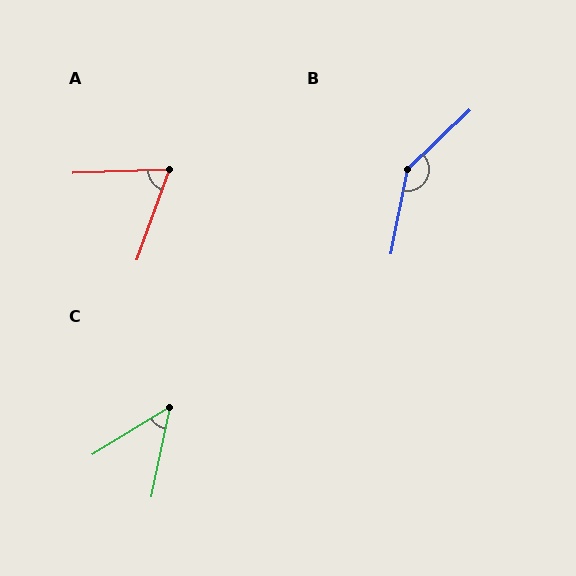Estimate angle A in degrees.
Approximately 68 degrees.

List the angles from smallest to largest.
C (46°), A (68°), B (145°).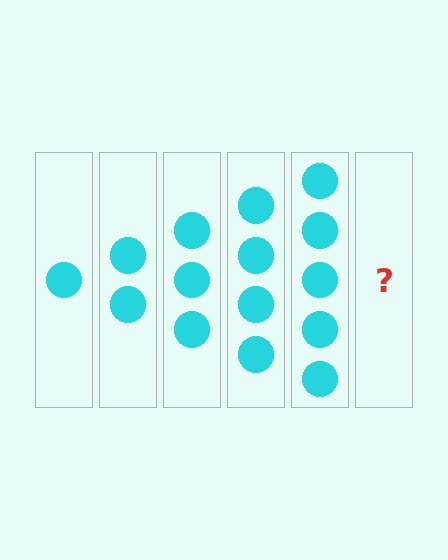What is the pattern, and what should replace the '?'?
The pattern is that each step adds one more circle. The '?' should be 6 circles.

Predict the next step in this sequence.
The next step is 6 circles.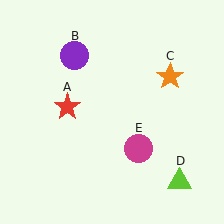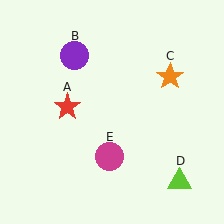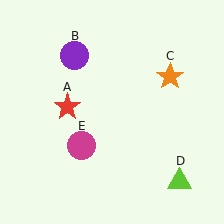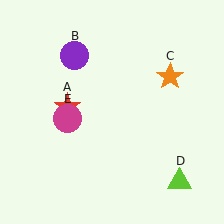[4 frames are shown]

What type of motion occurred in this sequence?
The magenta circle (object E) rotated clockwise around the center of the scene.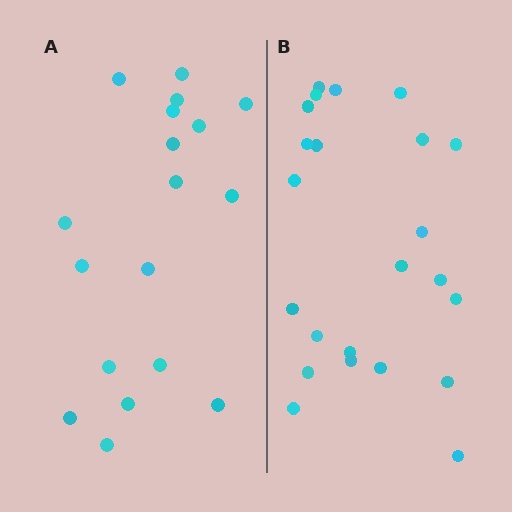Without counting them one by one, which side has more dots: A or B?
Region B (the right region) has more dots.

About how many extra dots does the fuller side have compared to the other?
Region B has about 5 more dots than region A.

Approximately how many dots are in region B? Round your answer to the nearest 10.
About 20 dots. (The exact count is 23, which rounds to 20.)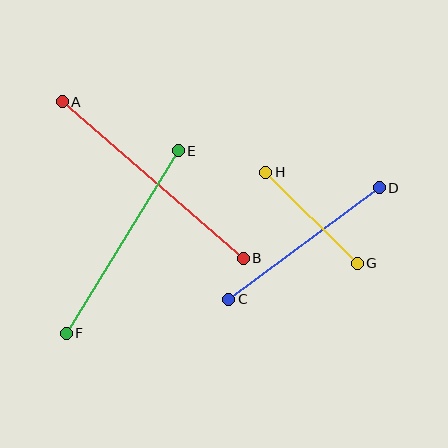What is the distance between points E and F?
The distance is approximately 214 pixels.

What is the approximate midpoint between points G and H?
The midpoint is at approximately (312, 218) pixels.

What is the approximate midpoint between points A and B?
The midpoint is at approximately (153, 180) pixels.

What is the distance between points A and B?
The distance is approximately 239 pixels.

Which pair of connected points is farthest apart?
Points A and B are farthest apart.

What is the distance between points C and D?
The distance is approximately 187 pixels.